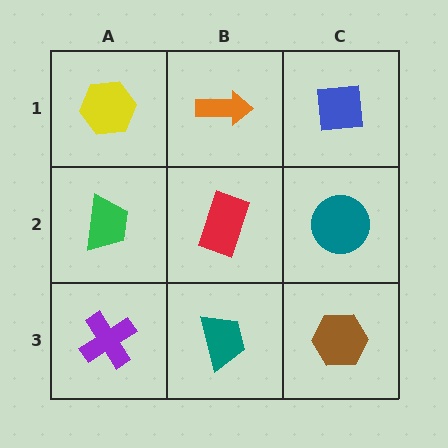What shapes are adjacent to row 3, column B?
A red rectangle (row 2, column B), a purple cross (row 3, column A), a brown hexagon (row 3, column C).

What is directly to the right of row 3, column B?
A brown hexagon.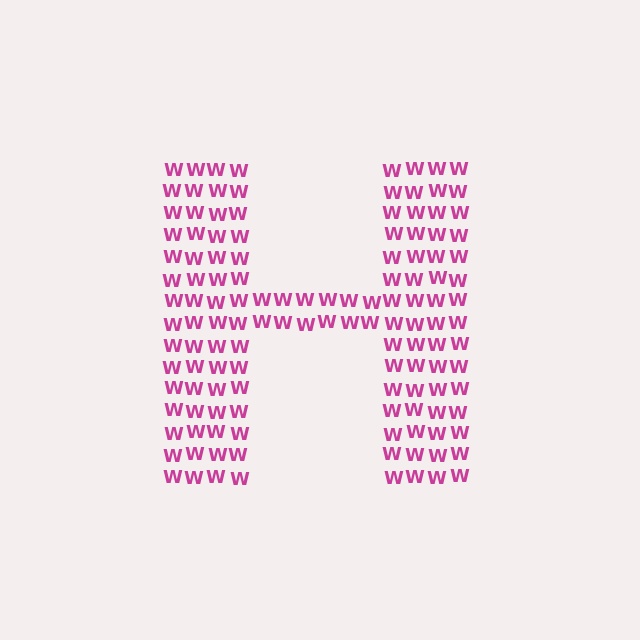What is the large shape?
The large shape is the letter H.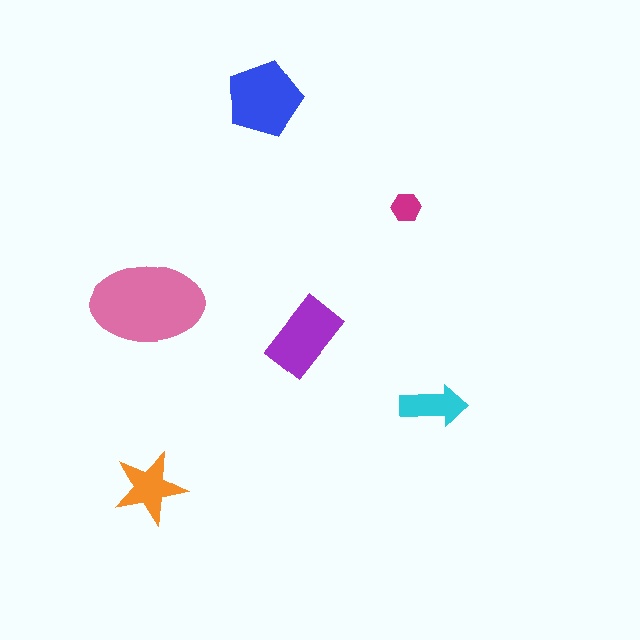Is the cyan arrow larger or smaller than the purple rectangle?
Smaller.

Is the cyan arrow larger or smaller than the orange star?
Smaller.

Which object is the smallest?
The magenta hexagon.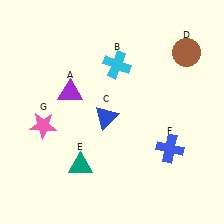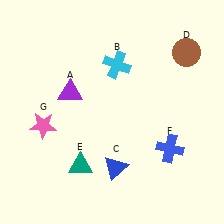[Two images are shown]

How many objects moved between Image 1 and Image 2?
1 object moved between the two images.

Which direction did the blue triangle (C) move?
The blue triangle (C) moved down.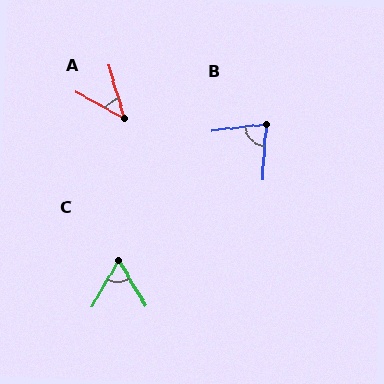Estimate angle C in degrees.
Approximately 61 degrees.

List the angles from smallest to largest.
A (45°), C (61°), B (80°).